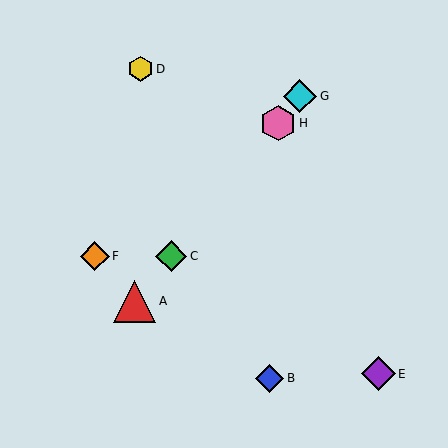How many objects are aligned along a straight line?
4 objects (A, C, G, H) are aligned along a straight line.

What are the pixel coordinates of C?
Object C is at (171, 256).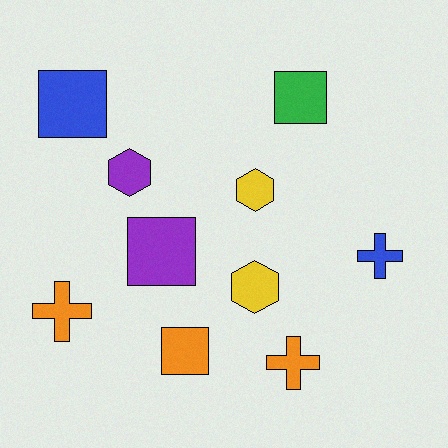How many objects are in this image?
There are 10 objects.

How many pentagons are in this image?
There are no pentagons.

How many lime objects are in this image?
There are no lime objects.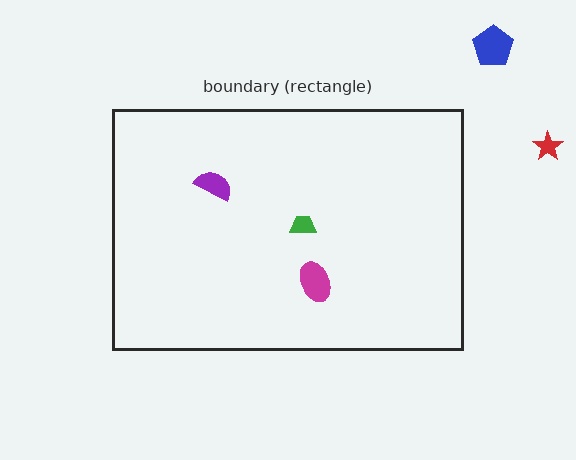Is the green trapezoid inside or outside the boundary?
Inside.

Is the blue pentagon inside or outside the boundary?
Outside.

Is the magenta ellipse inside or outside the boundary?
Inside.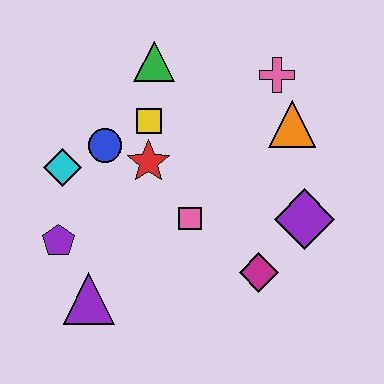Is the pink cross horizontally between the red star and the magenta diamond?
No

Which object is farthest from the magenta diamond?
The green triangle is farthest from the magenta diamond.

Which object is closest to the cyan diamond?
The blue circle is closest to the cyan diamond.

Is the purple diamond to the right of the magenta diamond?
Yes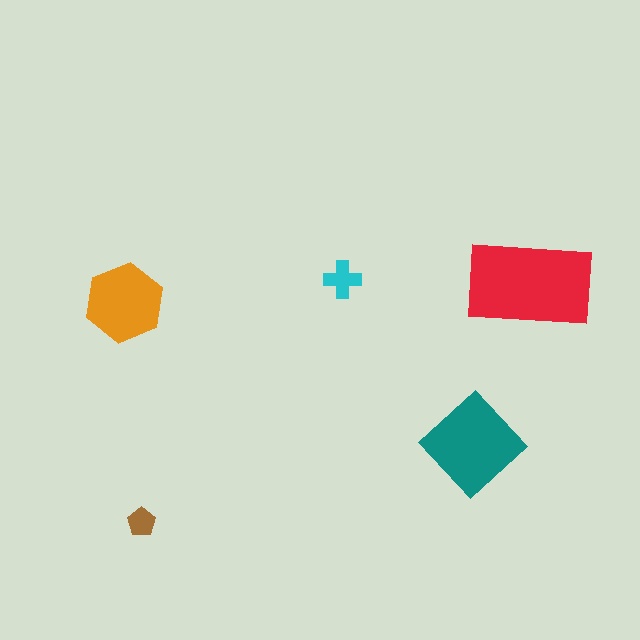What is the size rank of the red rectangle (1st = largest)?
1st.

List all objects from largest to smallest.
The red rectangle, the teal diamond, the orange hexagon, the cyan cross, the brown pentagon.